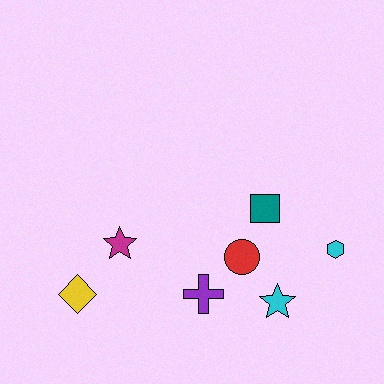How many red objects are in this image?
There is 1 red object.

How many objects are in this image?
There are 7 objects.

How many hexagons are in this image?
There is 1 hexagon.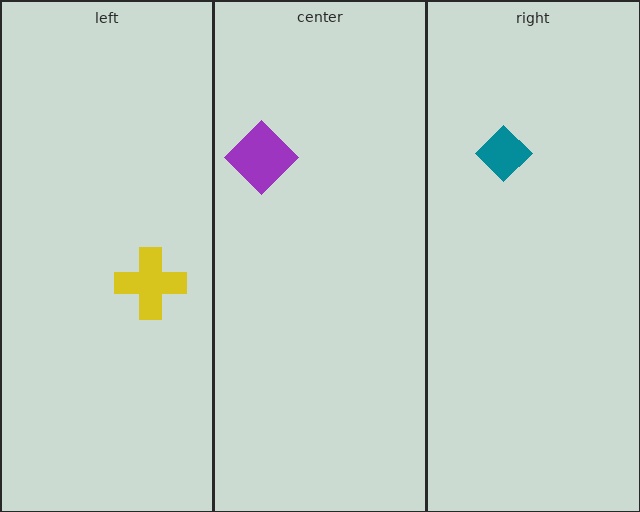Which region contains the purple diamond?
The center region.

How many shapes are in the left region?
1.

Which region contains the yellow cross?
The left region.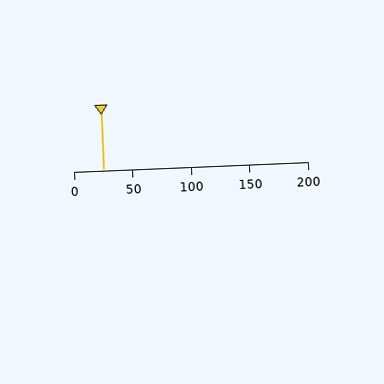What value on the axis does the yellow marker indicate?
The marker indicates approximately 25.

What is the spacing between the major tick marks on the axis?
The major ticks are spaced 50 apart.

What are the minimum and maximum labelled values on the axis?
The axis runs from 0 to 200.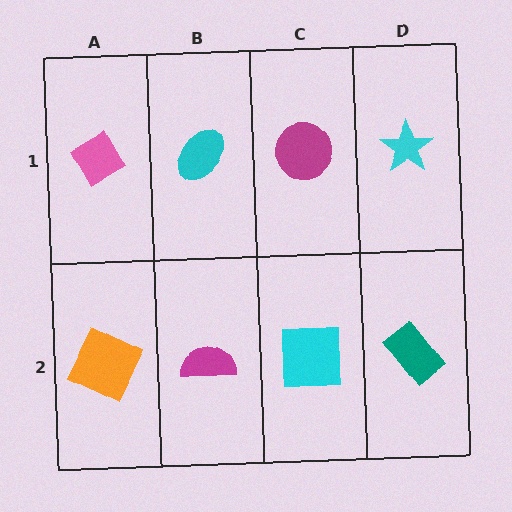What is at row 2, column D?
A teal rectangle.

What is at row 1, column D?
A cyan star.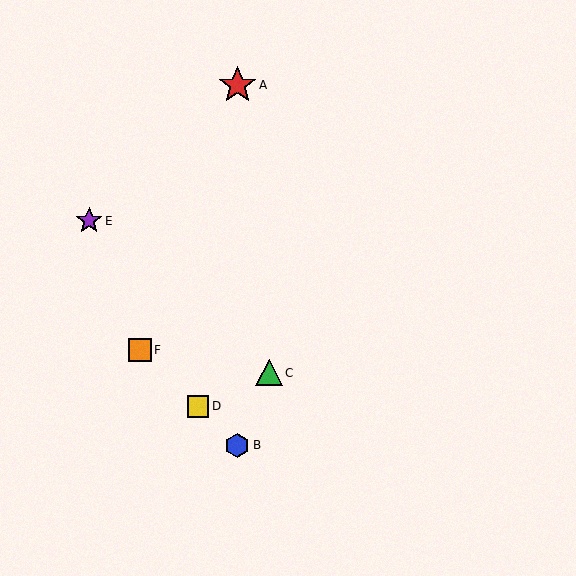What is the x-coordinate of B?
Object B is at x≈237.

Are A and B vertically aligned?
Yes, both are at x≈237.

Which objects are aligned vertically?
Objects A, B are aligned vertically.